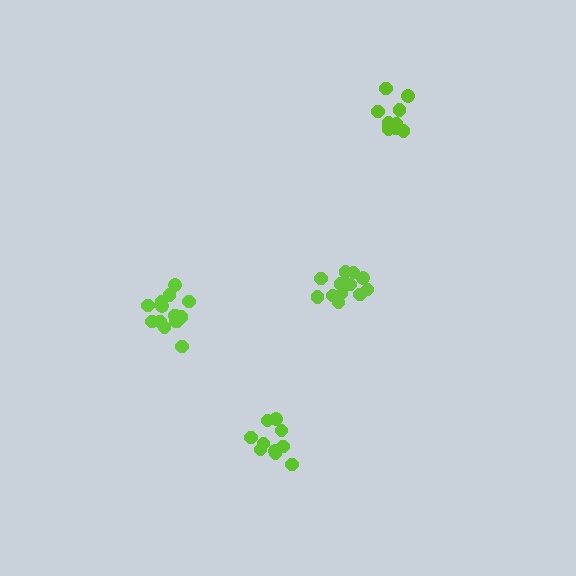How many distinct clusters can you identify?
There are 4 distinct clusters.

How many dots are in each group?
Group 1: 10 dots, Group 2: 14 dots, Group 3: 14 dots, Group 4: 9 dots (47 total).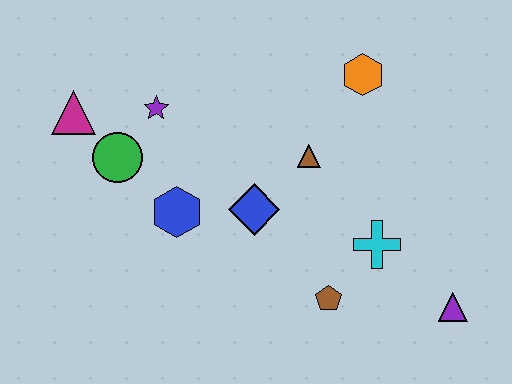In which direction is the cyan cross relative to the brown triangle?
The cyan cross is below the brown triangle.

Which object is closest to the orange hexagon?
The brown triangle is closest to the orange hexagon.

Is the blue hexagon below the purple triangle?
No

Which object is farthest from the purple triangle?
The magenta triangle is farthest from the purple triangle.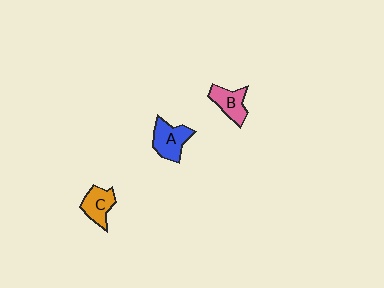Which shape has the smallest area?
Shape B (pink).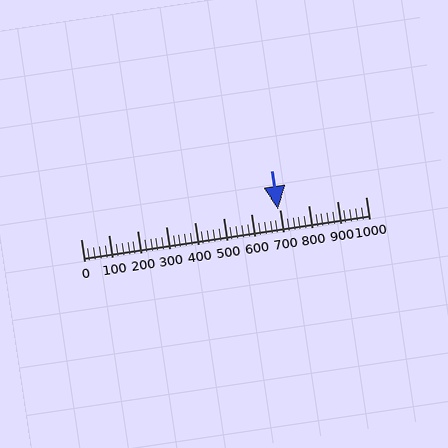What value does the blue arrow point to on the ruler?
The blue arrow points to approximately 692.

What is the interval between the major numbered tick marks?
The major tick marks are spaced 100 units apart.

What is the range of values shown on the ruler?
The ruler shows values from 0 to 1000.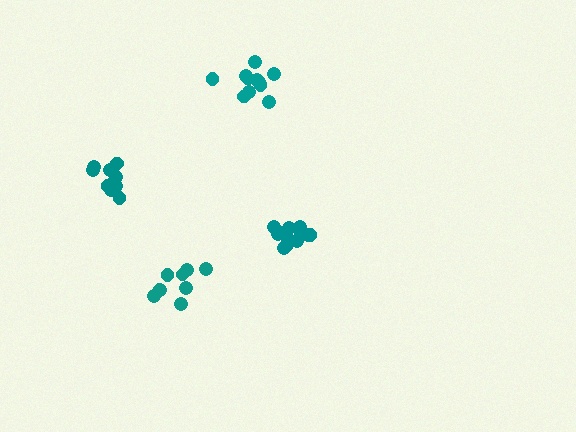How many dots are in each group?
Group 1: 12 dots, Group 2: 13 dots, Group 3: 9 dots, Group 4: 11 dots (45 total).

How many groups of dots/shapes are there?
There are 4 groups.